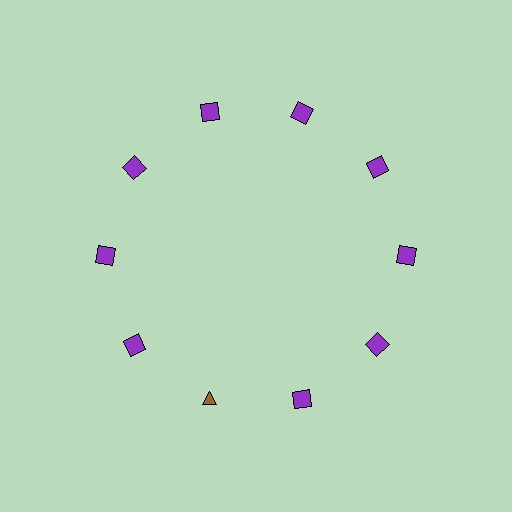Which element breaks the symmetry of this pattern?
The brown triangle at roughly the 7 o'clock position breaks the symmetry. All other shapes are purple squares.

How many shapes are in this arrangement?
There are 10 shapes arranged in a ring pattern.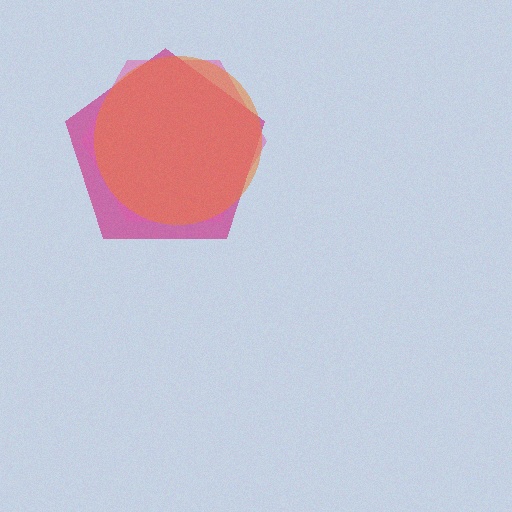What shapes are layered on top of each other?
The layered shapes are: a magenta pentagon, a pink hexagon, an orange circle.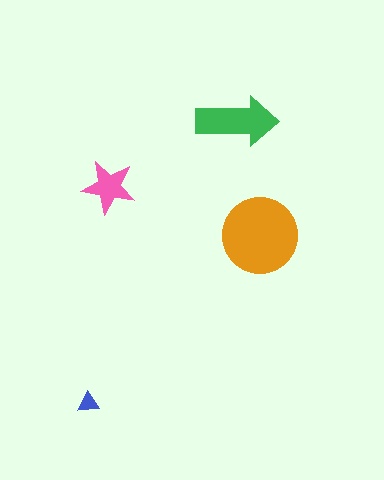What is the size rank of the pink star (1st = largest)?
3rd.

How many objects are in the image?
There are 4 objects in the image.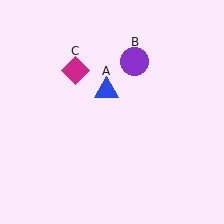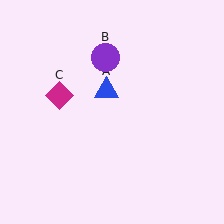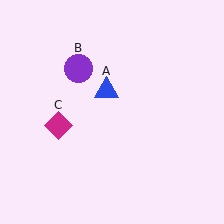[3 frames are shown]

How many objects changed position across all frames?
2 objects changed position: purple circle (object B), magenta diamond (object C).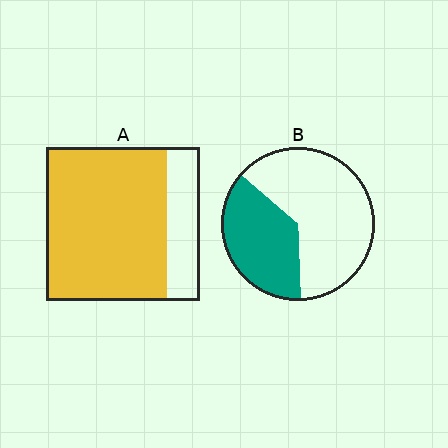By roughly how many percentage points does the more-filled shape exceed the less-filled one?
By roughly 40 percentage points (A over B).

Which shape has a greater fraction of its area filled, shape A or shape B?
Shape A.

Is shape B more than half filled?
No.